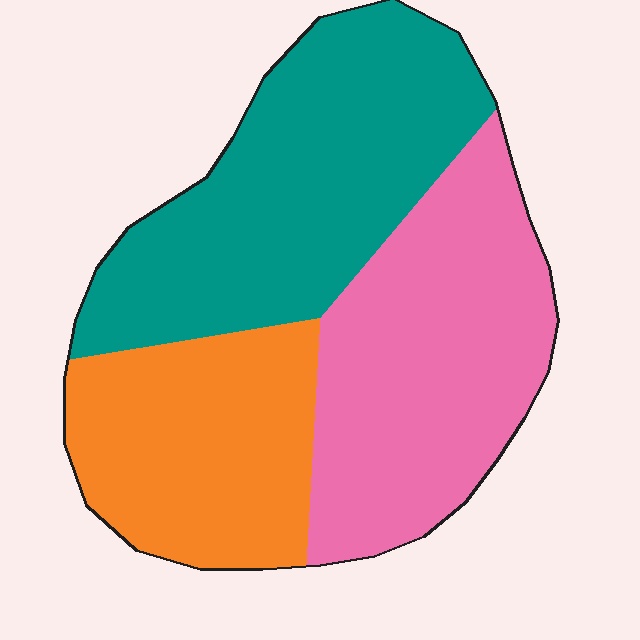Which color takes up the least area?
Orange, at roughly 25%.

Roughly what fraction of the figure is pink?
Pink takes up between a quarter and a half of the figure.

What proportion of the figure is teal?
Teal covers 38% of the figure.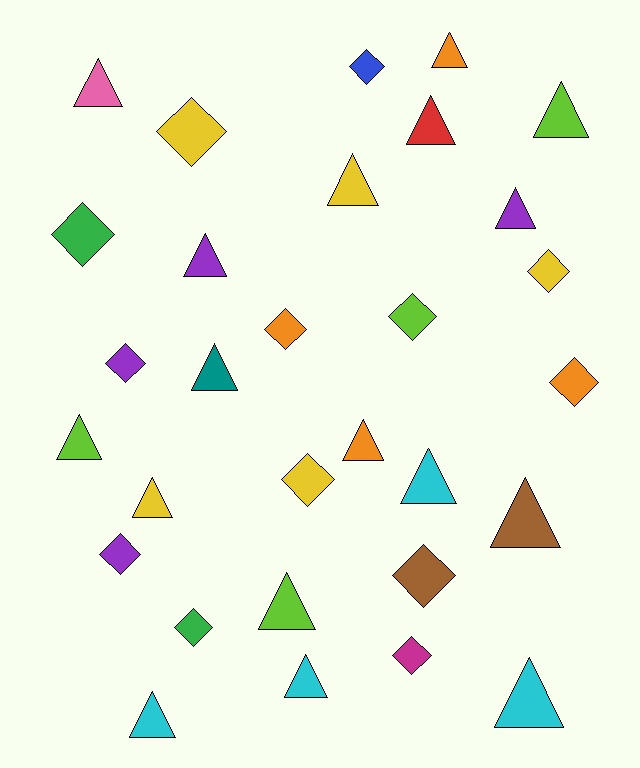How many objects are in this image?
There are 30 objects.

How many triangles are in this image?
There are 17 triangles.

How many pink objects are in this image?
There is 1 pink object.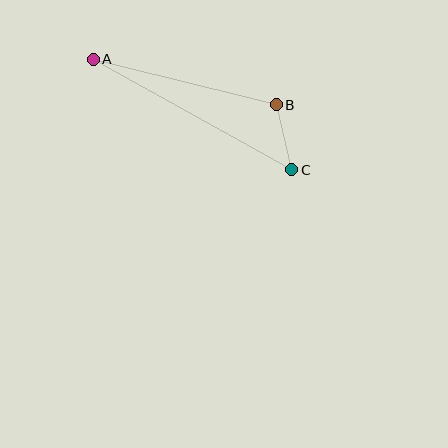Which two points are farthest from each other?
Points A and C are farthest from each other.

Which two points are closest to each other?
Points B and C are closest to each other.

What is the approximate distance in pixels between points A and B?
The distance between A and B is approximately 189 pixels.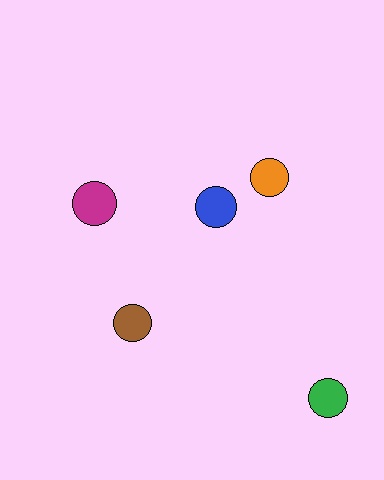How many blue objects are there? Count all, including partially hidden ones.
There is 1 blue object.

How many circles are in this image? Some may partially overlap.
There are 5 circles.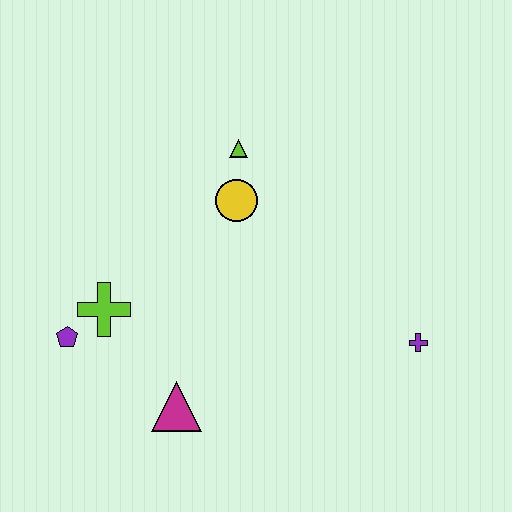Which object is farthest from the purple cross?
The purple pentagon is farthest from the purple cross.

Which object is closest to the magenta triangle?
The lime cross is closest to the magenta triangle.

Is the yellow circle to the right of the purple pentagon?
Yes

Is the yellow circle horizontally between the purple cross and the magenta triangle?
Yes